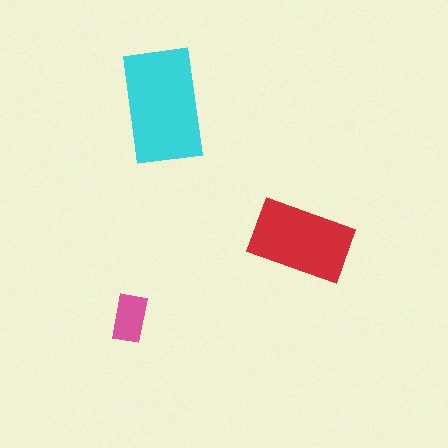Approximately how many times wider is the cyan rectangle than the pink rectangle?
About 2.5 times wider.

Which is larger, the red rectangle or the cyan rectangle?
The cyan one.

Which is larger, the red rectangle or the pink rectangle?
The red one.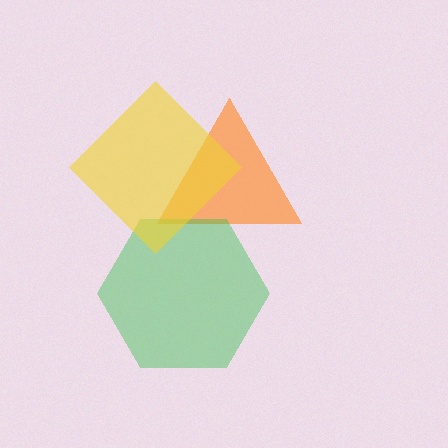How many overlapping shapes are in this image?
There are 3 overlapping shapes in the image.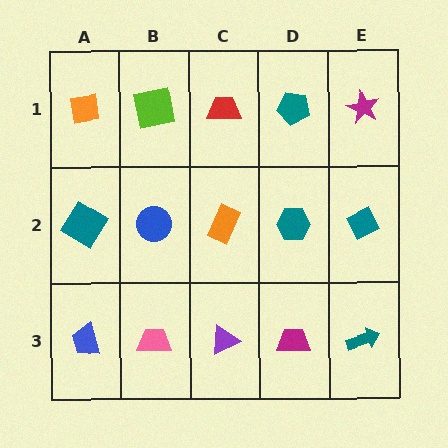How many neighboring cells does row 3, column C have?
3.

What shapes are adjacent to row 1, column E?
A teal diamond (row 2, column E), a teal pentagon (row 1, column D).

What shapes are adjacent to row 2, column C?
A red trapezoid (row 1, column C), a purple triangle (row 3, column C), a blue circle (row 2, column B), a teal hexagon (row 2, column D).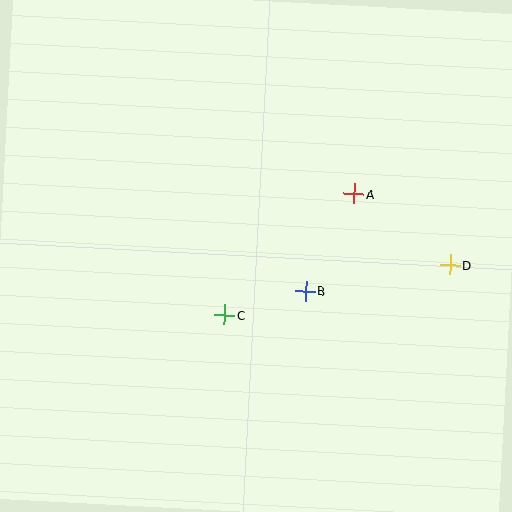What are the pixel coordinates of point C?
Point C is at (225, 315).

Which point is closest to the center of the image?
Point B at (305, 291) is closest to the center.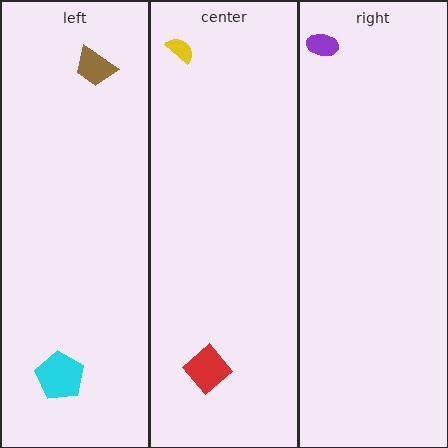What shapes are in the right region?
The purple ellipse.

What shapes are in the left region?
The cyan pentagon, the brown trapezoid.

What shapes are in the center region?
The yellow semicircle, the red diamond.